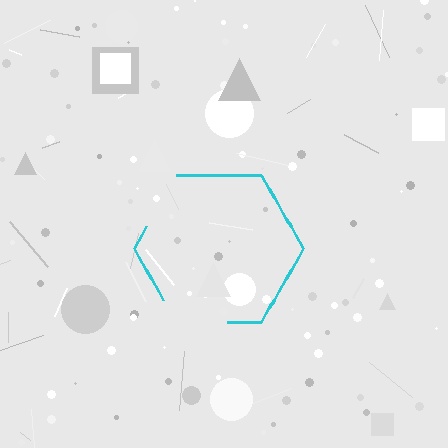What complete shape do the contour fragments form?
The contour fragments form a hexagon.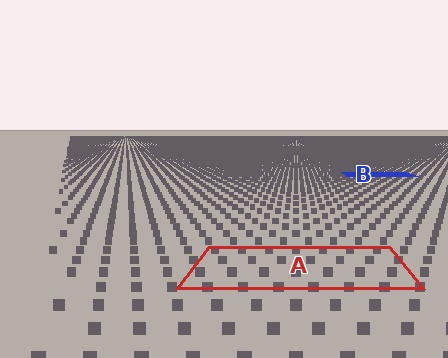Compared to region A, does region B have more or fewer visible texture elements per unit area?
Region B has more texture elements per unit area — they are packed more densely because it is farther away.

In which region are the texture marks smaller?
The texture marks are smaller in region B, because it is farther away.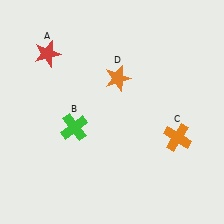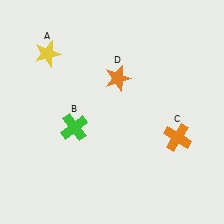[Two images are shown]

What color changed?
The star (A) changed from red in Image 1 to yellow in Image 2.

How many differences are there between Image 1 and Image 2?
There is 1 difference between the two images.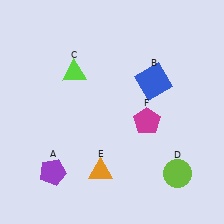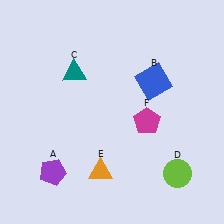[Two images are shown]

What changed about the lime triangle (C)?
In Image 1, C is lime. In Image 2, it changed to teal.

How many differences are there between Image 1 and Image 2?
There is 1 difference between the two images.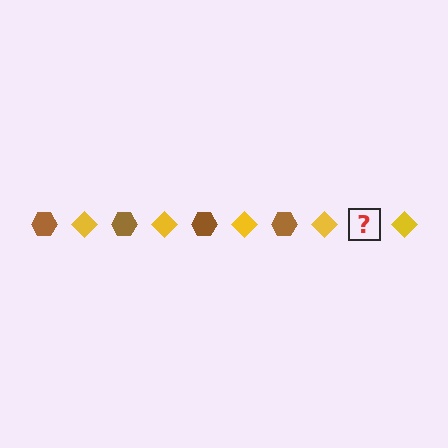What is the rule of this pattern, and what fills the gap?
The rule is that the pattern alternates between brown hexagon and yellow diamond. The gap should be filled with a brown hexagon.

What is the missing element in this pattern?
The missing element is a brown hexagon.